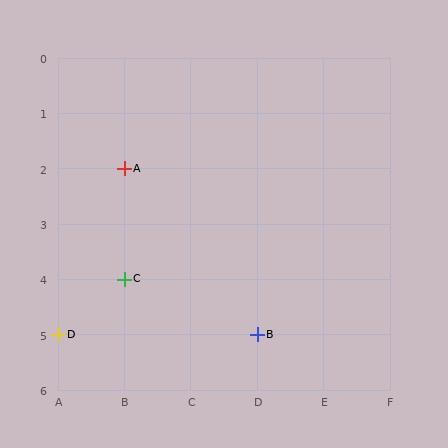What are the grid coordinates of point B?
Point B is at grid coordinates (D, 5).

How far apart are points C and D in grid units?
Points C and D are 1 column and 1 row apart (about 1.4 grid units diagonally).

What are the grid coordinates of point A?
Point A is at grid coordinates (B, 2).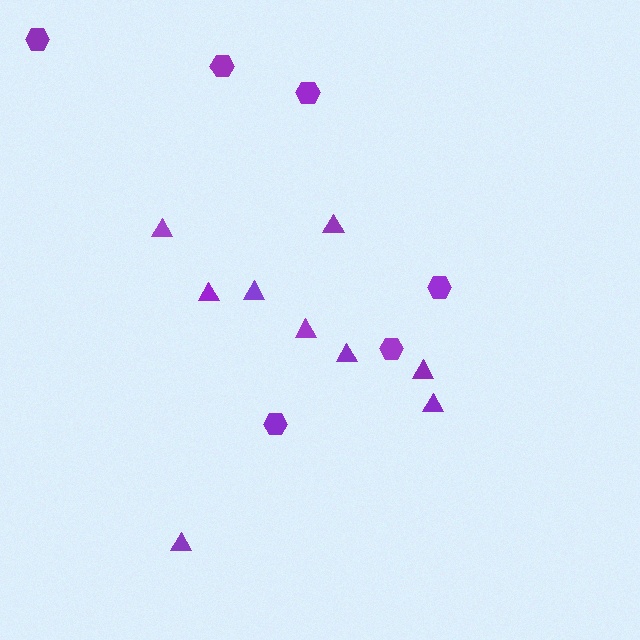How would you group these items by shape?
There are 2 groups: one group of hexagons (6) and one group of triangles (9).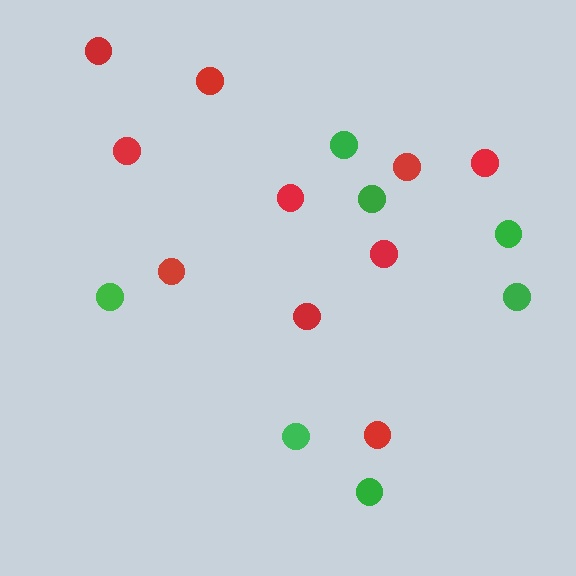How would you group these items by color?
There are 2 groups: one group of green circles (7) and one group of red circles (10).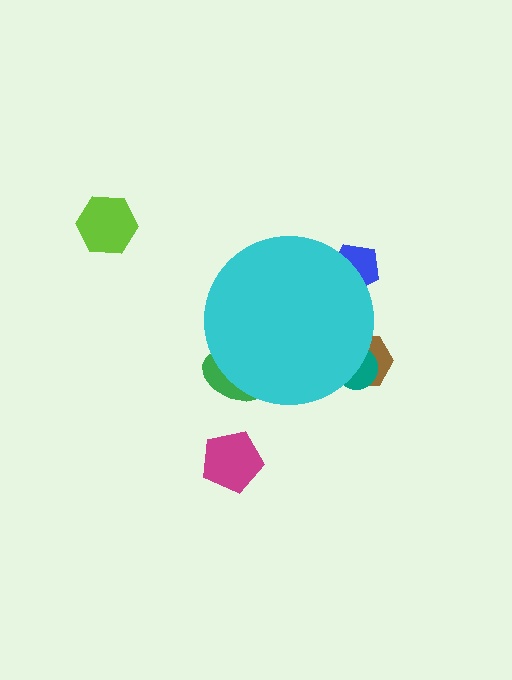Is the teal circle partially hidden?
Yes, the teal circle is partially hidden behind the cyan circle.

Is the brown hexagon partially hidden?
Yes, the brown hexagon is partially hidden behind the cyan circle.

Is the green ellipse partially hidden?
Yes, the green ellipse is partially hidden behind the cyan circle.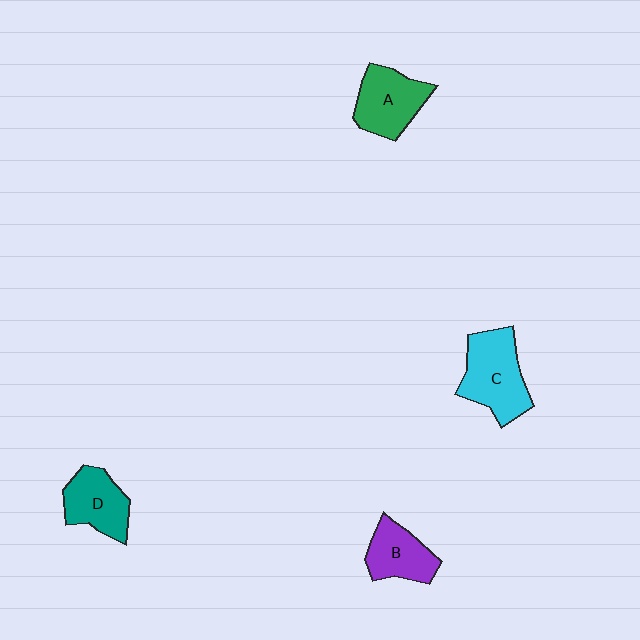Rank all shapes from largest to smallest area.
From largest to smallest: C (cyan), A (green), D (teal), B (purple).